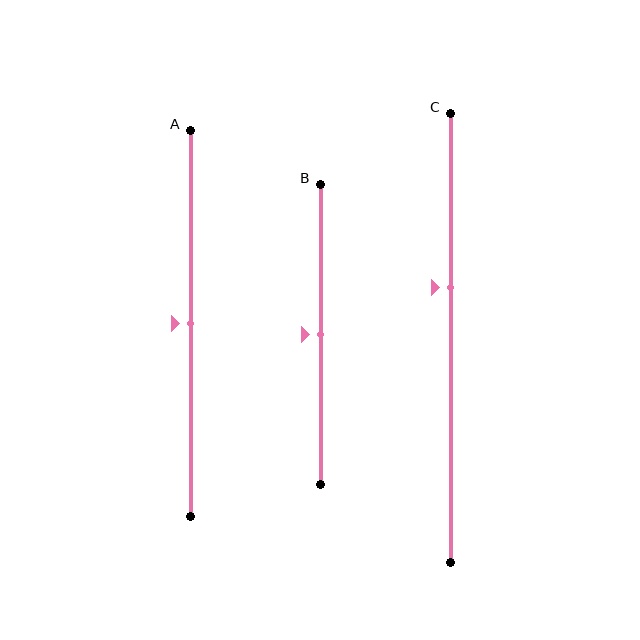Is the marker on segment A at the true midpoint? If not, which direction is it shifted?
Yes, the marker on segment A is at the true midpoint.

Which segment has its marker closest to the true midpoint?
Segment A has its marker closest to the true midpoint.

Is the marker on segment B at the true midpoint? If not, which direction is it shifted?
Yes, the marker on segment B is at the true midpoint.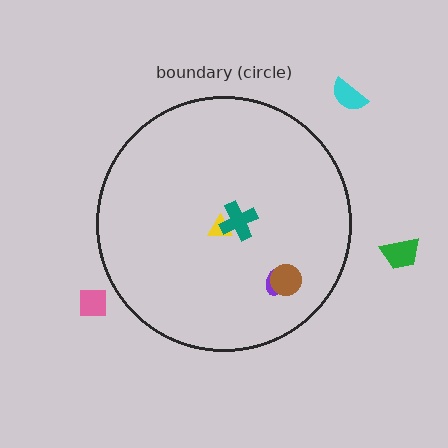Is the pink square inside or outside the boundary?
Outside.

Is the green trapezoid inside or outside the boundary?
Outside.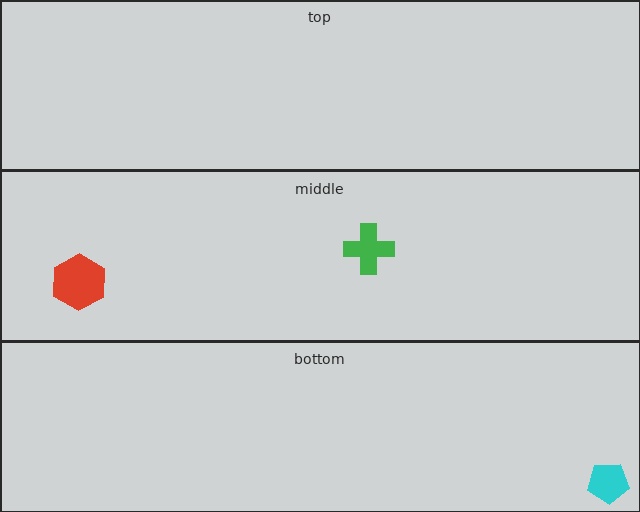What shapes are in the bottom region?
The cyan pentagon.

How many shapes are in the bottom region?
1.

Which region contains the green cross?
The middle region.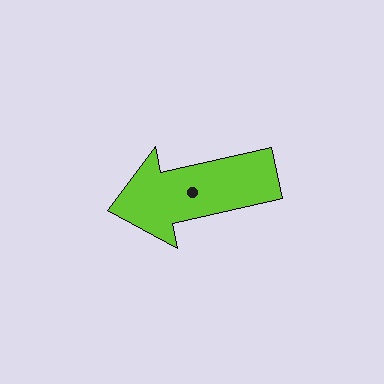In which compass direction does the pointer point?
West.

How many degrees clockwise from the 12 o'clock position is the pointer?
Approximately 257 degrees.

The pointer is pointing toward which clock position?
Roughly 9 o'clock.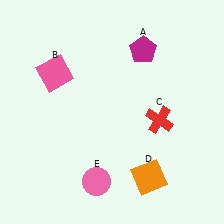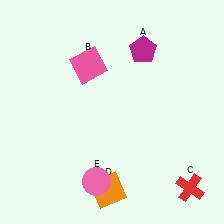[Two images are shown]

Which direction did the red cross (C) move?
The red cross (C) moved down.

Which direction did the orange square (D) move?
The orange square (D) moved left.